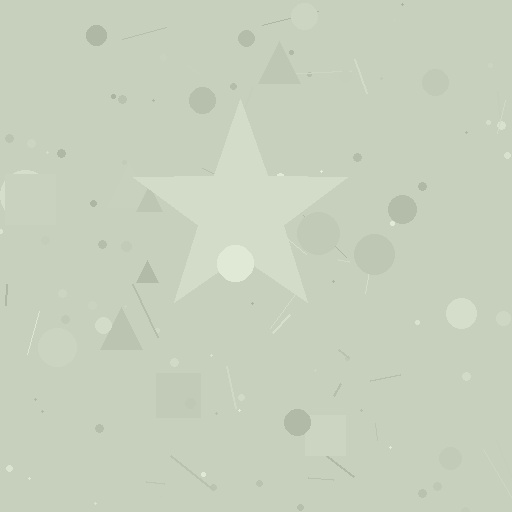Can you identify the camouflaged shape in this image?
The camouflaged shape is a star.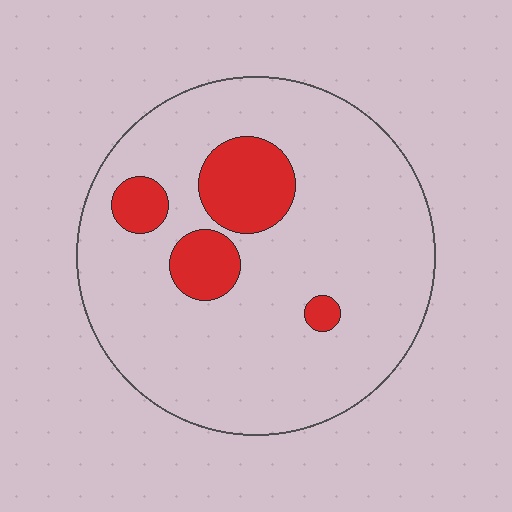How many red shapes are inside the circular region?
4.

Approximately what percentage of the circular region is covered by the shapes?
Approximately 15%.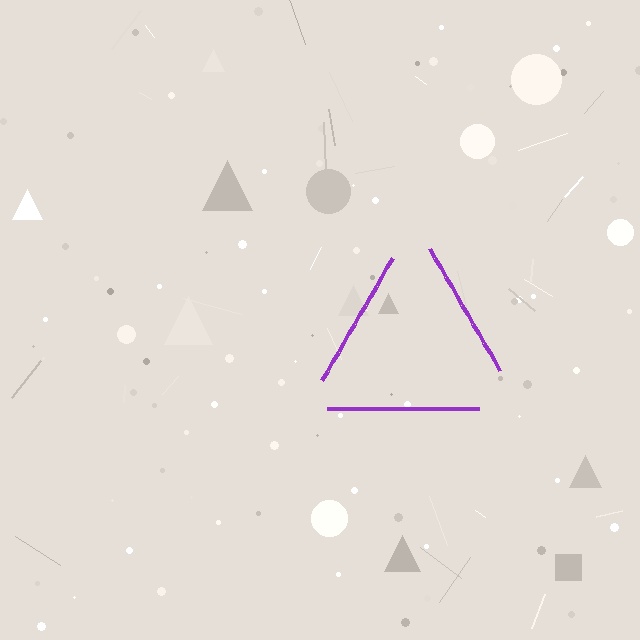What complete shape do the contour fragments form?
The contour fragments form a triangle.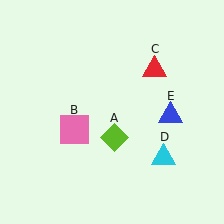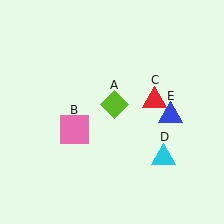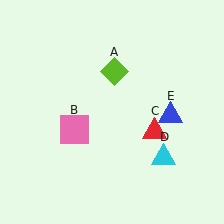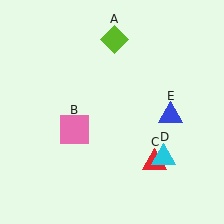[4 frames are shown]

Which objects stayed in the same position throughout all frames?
Pink square (object B) and cyan triangle (object D) and blue triangle (object E) remained stationary.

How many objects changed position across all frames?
2 objects changed position: lime diamond (object A), red triangle (object C).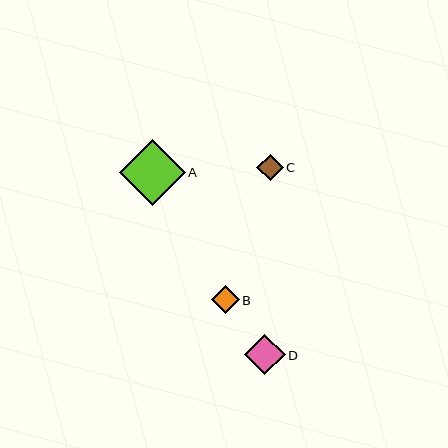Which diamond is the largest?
Diamond A is the largest with a size of approximately 66 pixels.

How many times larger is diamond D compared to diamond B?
Diamond D is approximately 1.4 times the size of diamond B.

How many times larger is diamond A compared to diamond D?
Diamond A is approximately 1.6 times the size of diamond D.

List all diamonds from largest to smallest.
From largest to smallest: A, D, B, C.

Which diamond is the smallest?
Diamond C is the smallest with a size of approximately 26 pixels.